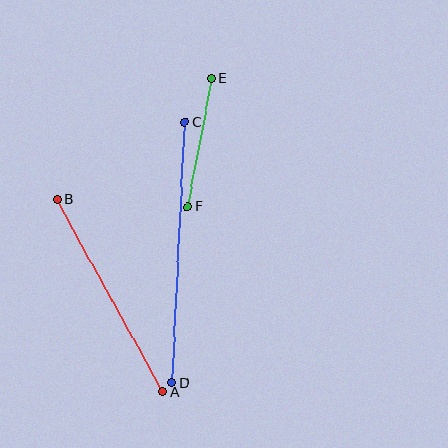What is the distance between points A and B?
The distance is approximately 220 pixels.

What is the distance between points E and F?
The distance is approximately 131 pixels.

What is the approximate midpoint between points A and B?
The midpoint is at approximately (110, 295) pixels.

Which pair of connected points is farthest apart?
Points C and D are farthest apart.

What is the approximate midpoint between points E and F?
The midpoint is at approximately (199, 142) pixels.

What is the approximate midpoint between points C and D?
The midpoint is at approximately (178, 252) pixels.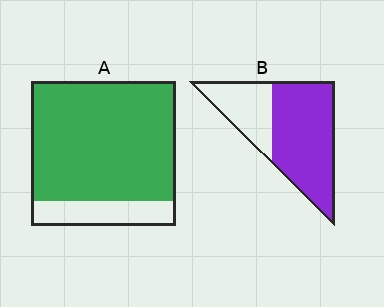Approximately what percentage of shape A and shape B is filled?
A is approximately 85% and B is approximately 65%.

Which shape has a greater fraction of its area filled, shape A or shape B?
Shape A.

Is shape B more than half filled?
Yes.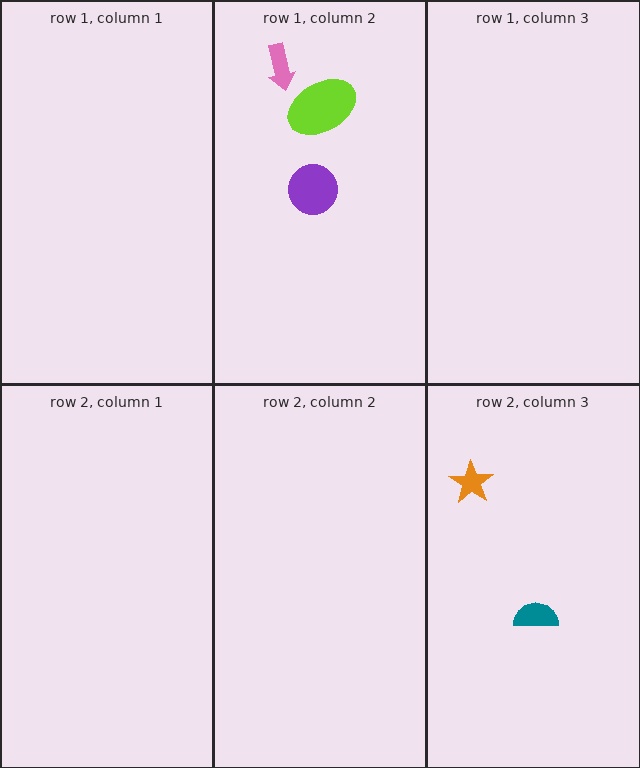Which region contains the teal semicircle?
The row 2, column 3 region.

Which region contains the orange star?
The row 2, column 3 region.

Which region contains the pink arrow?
The row 1, column 2 region.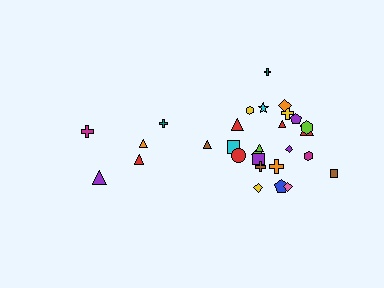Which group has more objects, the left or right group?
The right group.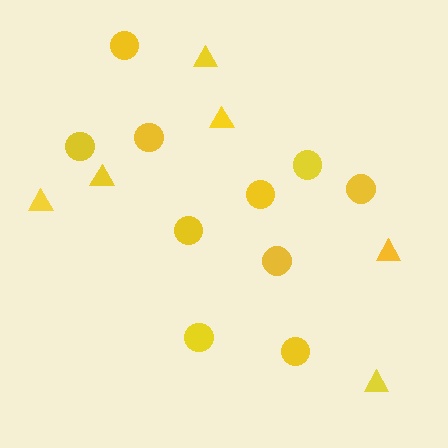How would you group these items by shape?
There are 2 groups: one group of circles (10) and one group of triangles (6).